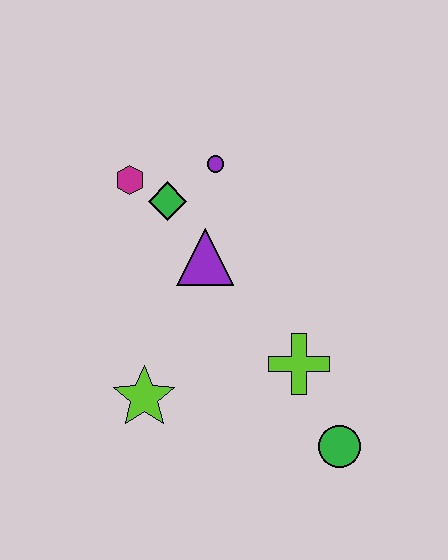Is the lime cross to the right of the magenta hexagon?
Yes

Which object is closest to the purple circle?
The green diamond is closest to the purple circle.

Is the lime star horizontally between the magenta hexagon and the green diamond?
Yes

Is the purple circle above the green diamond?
Yes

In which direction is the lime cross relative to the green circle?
The lime cross is above the green circle.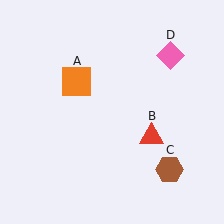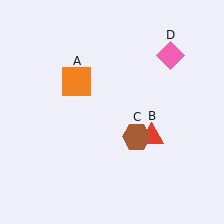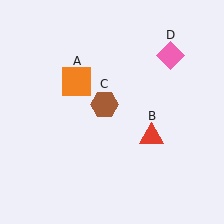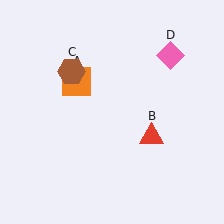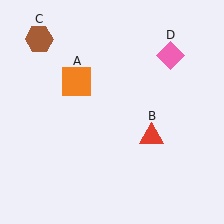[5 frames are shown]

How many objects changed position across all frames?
1 object changed position: brown hexagon (object C).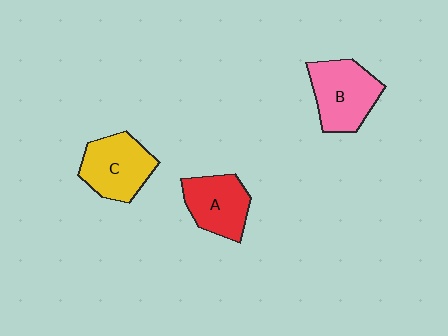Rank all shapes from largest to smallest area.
From largest to smallest: B (pink), C (yellow), A (red).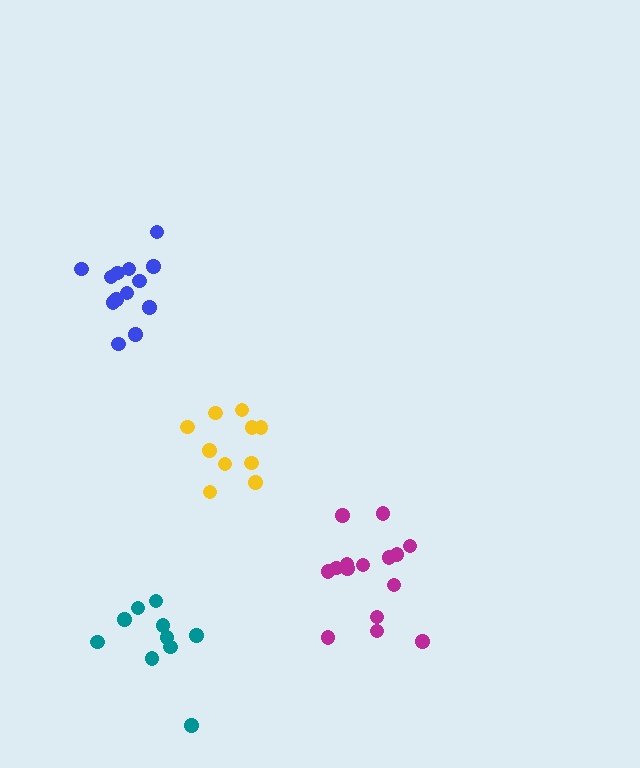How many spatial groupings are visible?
There are 4 spatial groupings.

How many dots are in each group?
Group 1: 10 dots, Group 2: 15 dots, Group 3: 10 dots, Group 4: 13 dots (48 total).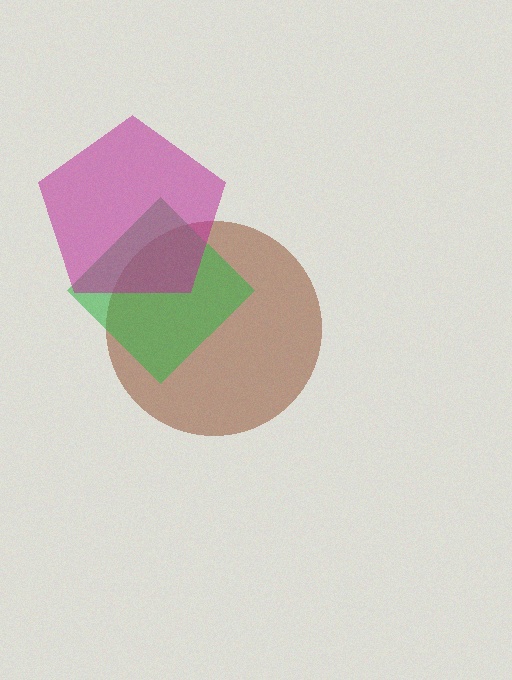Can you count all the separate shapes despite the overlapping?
Yes, there are 3 separate shapes.